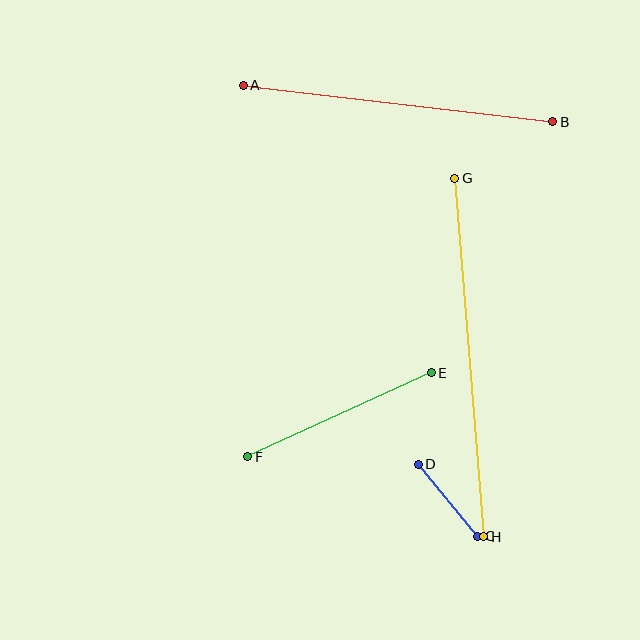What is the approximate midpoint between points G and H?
The midpoint is at approximately (469, 358) pixels.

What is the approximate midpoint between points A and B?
The midpoint is at approximately (398, 104) pixels.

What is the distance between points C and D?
The distance is approximately 93 pixels.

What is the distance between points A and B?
The distance is approximately 312 pixels.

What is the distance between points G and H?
The distance is approximately 360 pixels.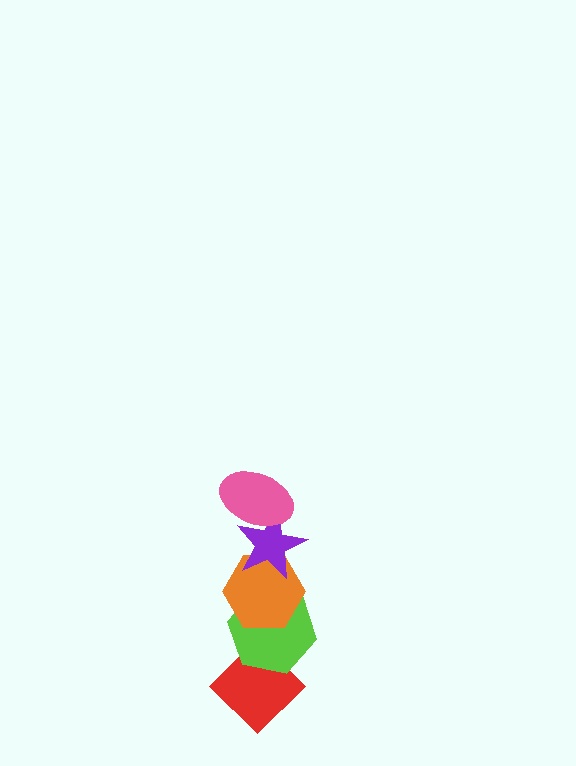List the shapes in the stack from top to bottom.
From top to bottom: the pink ellipse, the purple star, the orange hexagon, the lime hexagon, the red diamond.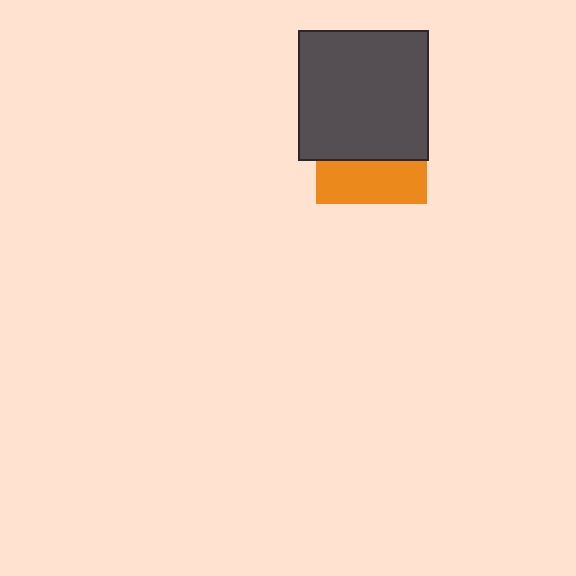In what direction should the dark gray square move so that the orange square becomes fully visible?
The dark gray square should move up. That is the shortest direction to clear the overlap and leave the orange square fully visible.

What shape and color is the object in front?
The object in front is a dark gray square.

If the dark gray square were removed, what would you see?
You would see the complete orange square.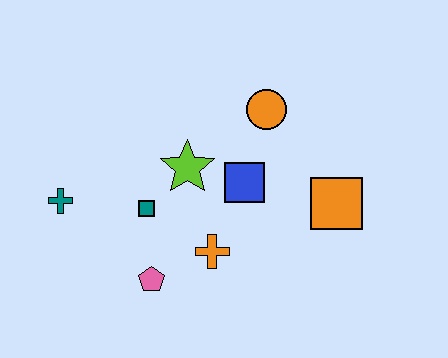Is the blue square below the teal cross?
No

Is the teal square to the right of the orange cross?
No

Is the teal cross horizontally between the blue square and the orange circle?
No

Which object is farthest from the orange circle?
The teal cross is farthest from the orange circle.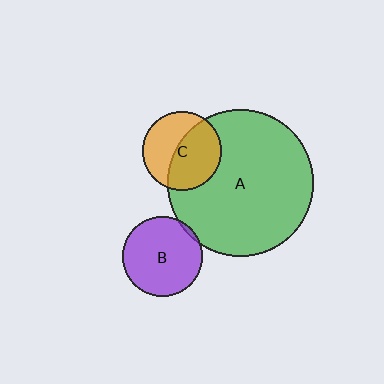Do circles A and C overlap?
Yes.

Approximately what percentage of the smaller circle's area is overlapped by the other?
Approximately 55%.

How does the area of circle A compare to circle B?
Approximately 3.4 times.